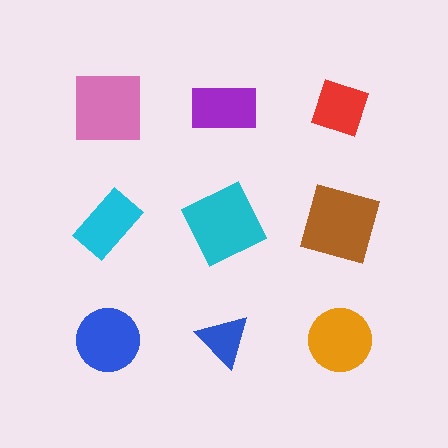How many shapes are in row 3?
3 shapes.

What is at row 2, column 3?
A brown square.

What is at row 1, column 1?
A pink square.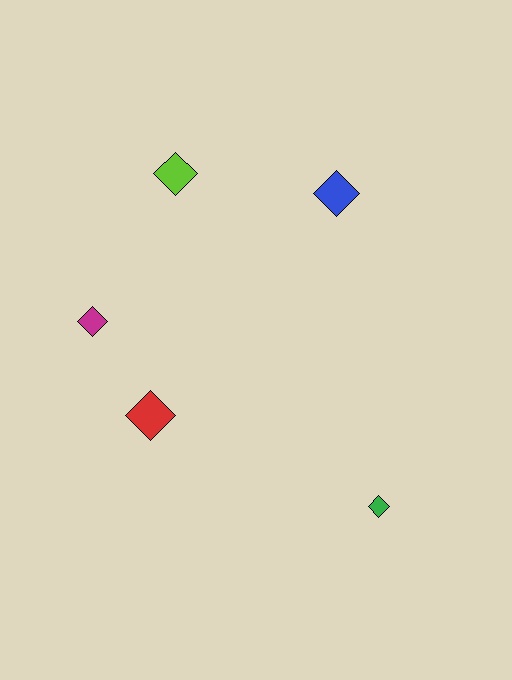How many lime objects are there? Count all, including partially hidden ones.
There is 1 lime object.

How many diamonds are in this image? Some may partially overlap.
There are 5 diamonds.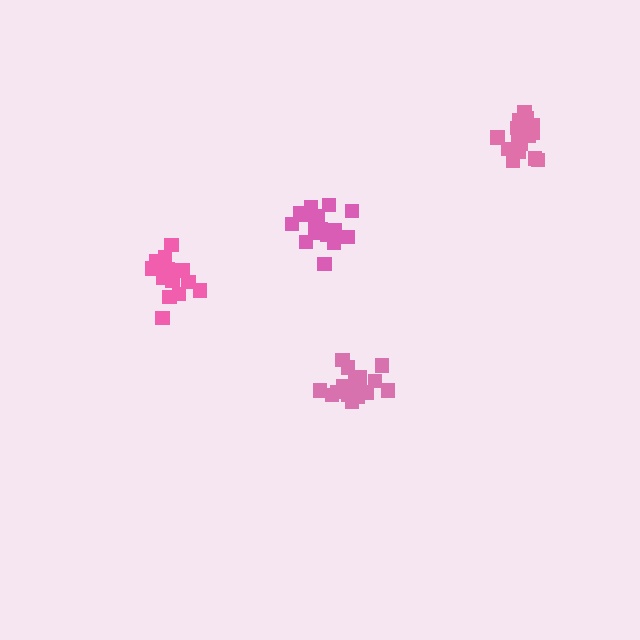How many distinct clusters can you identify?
There are 4 distinct clusters.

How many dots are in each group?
Group 1: 16 dots, Group 2: 15 dots, Group 3: 17 dots, Group 4: 19 dots (67 total).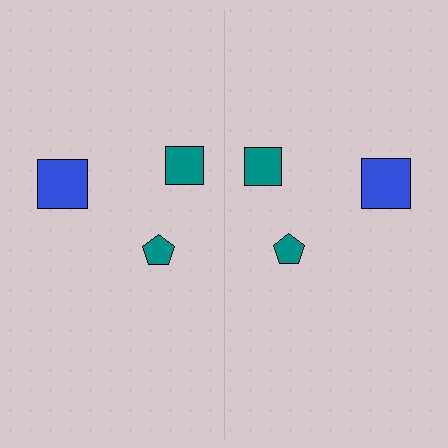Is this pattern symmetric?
Yes, this pattern has bilateral (reflection) symmetry.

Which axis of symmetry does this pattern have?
The pattern has a vertical axis of symmetry running through the center of the image.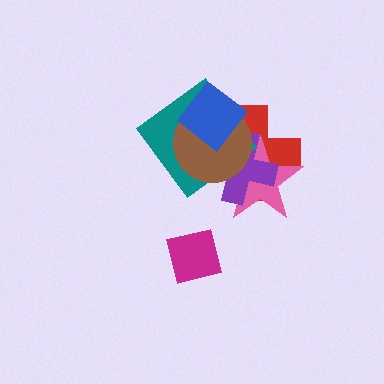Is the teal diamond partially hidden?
Yes, it is partially covered by another shape.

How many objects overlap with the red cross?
5 objects overlap with the red cross.